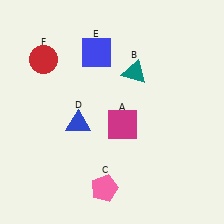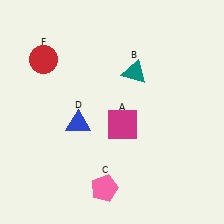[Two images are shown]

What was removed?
The blue square (E) was removed in Image 2.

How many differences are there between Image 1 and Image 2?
There is 1 difference between the two images.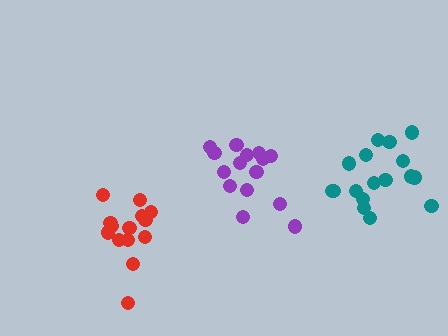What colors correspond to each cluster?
The clusters are colored: purple, teal, red.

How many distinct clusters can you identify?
There are 3 distinct clusters.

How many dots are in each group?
Group 1: 15 dots, Group 2: 17 dots, Group 3: 14 dots (46 total).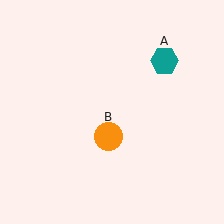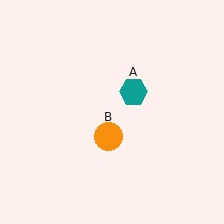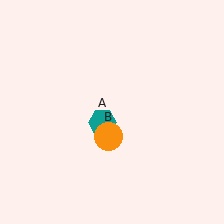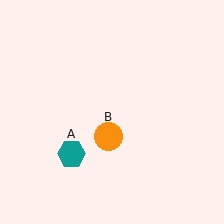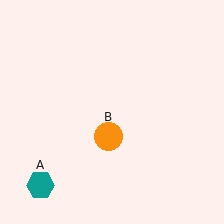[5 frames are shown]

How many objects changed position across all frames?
1 object changed position: teal hexagon (object A).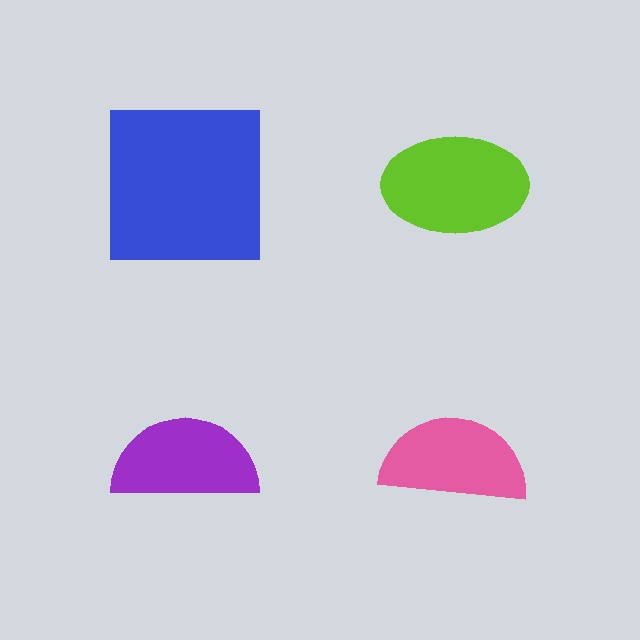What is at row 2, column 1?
A purple semicircle.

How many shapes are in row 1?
2 shapes.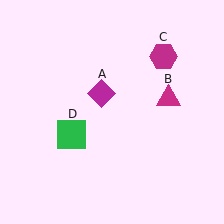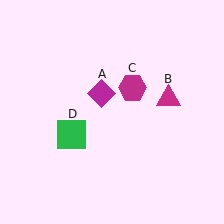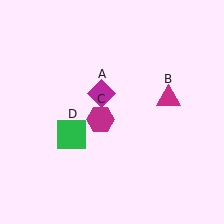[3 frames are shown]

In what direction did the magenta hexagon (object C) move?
The magenta hexagon (object C) moved down and to the left.